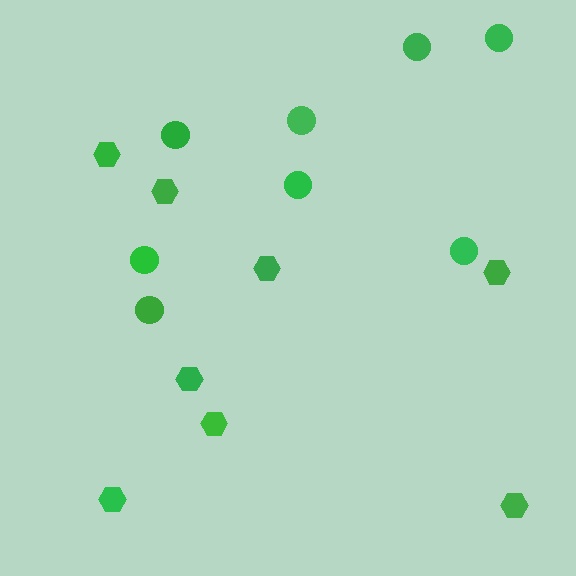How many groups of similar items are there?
There are 2 groups: one group of circles (8) and one group of hexagons (8).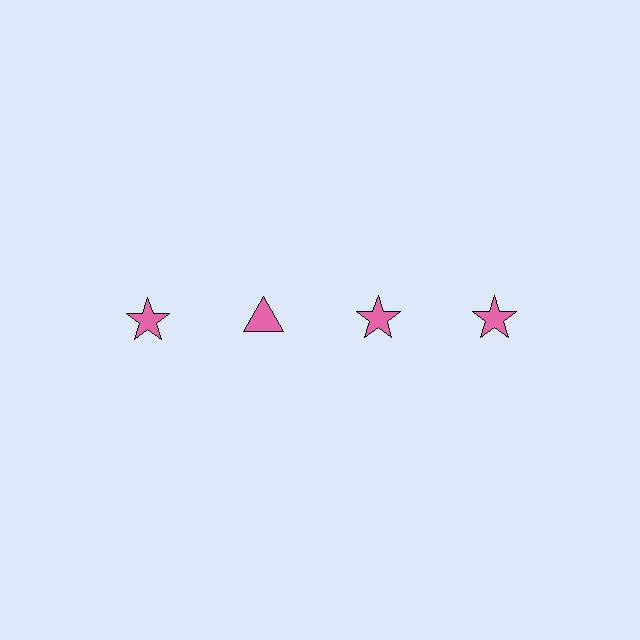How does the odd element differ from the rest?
It has a different shape: triangle instead of star.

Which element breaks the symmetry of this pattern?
The pink triangle in the top row, second from left column breaks the symmetry. All other shapes are pink stars.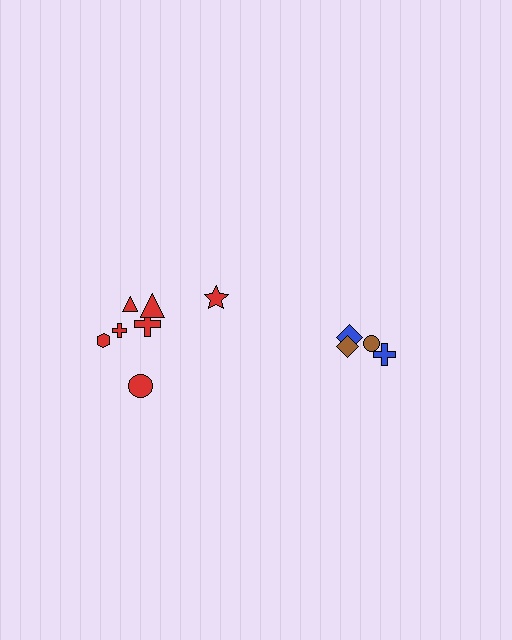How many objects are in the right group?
There are 4 objects.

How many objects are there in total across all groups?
There are 11 objects.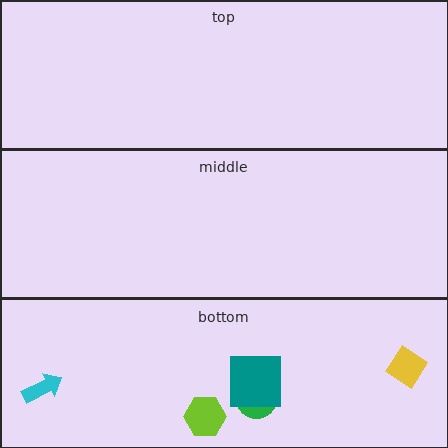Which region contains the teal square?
The bottom region.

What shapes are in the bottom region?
The cyan arrow, the lime hexagon, the yellow diamond, the green circle, the teal square.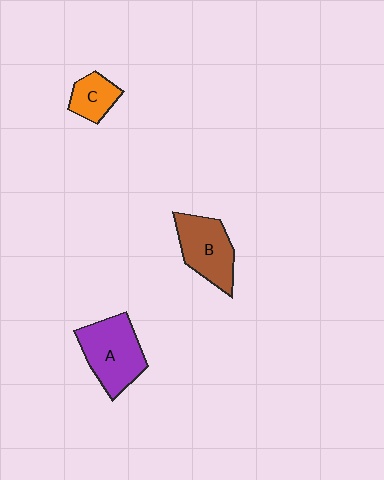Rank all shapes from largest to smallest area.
From largest to smallest: A (purple), B (brown), C (orange).